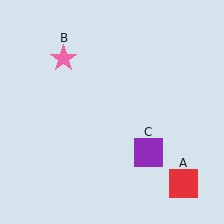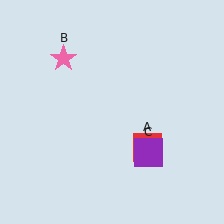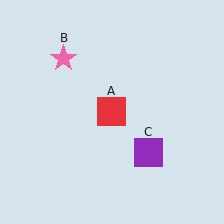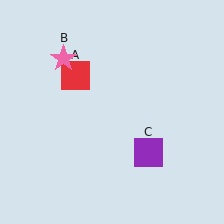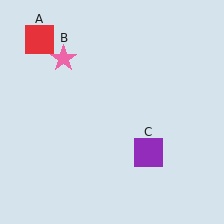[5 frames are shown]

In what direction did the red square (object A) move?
The red square (object A) moved up and to the left.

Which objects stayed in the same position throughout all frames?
Pink star (object B) and purple square (object C) remained stationary.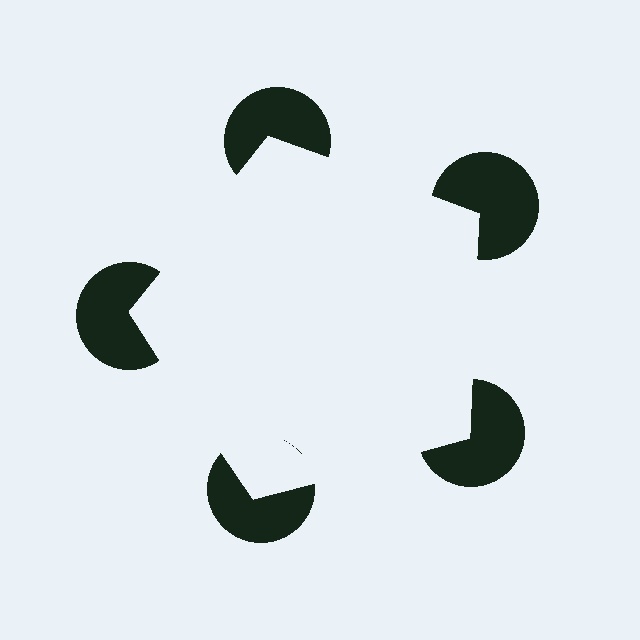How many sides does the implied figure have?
5 sides.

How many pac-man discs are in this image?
There are 5 — one at each vertex of the illusory pentagon.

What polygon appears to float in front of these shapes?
An illusory pentagon — its edges are inferred from the aligned wedge cuts in the pac-man discs, not physically drawn.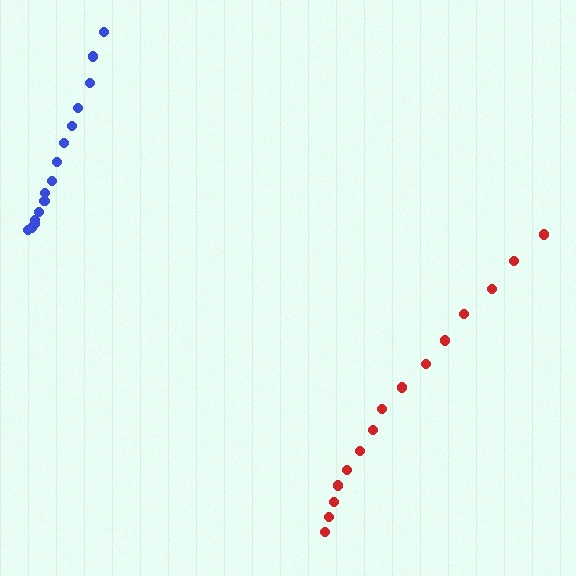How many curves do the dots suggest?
There are 2 distinct paths.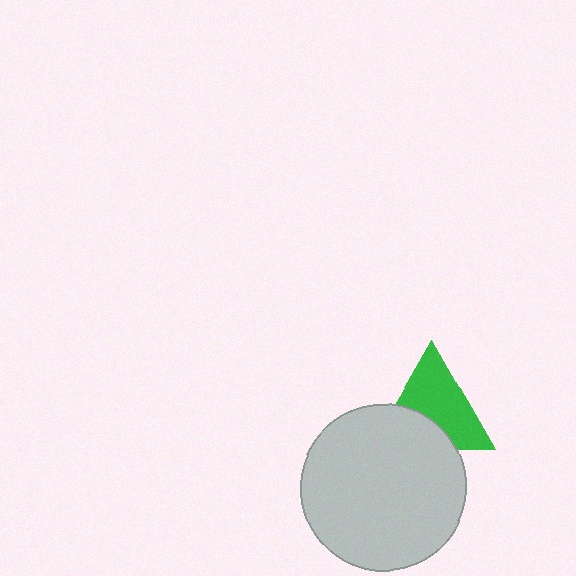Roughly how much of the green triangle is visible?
About half of it is visible (roughly 63%).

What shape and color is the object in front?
The object in front is a light gray circle.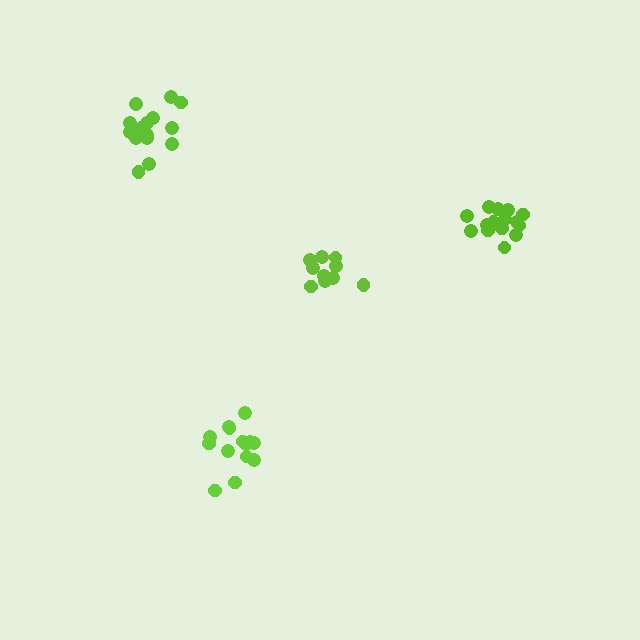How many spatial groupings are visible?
There are 4 spatial groupings.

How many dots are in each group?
Group 1: 14 dots, Group 2: 16 dots, Group 3: 15 dots, Group 4: 10 dots (55 total).